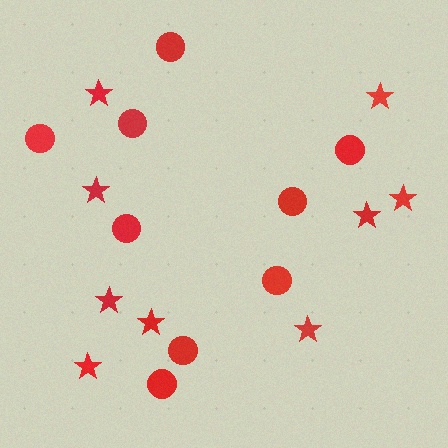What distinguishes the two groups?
There are 2 groups: one group of stars (9) and one group of circles (9).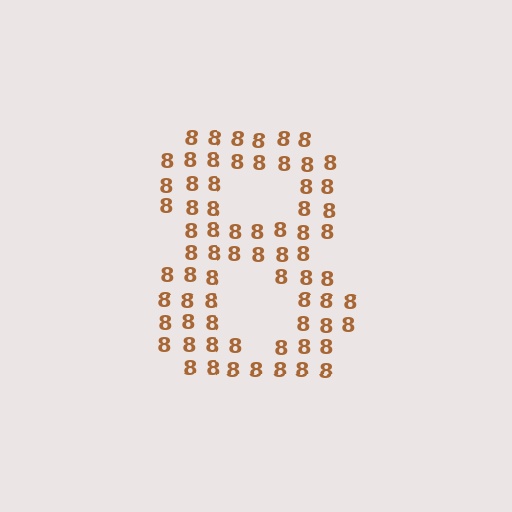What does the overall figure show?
The overall figure shows the digit 8.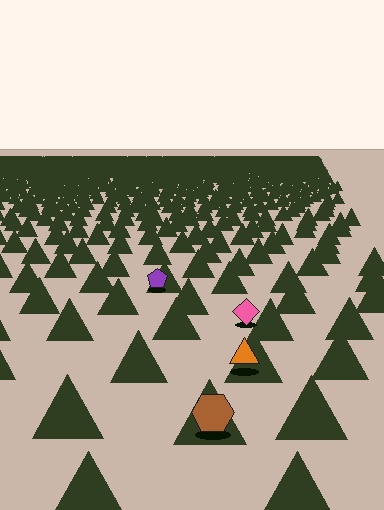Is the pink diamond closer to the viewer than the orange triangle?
No. The orange triangle is closer — you can tell from the texture gradient: the ground texture is coarser near it.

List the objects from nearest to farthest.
From nearest to farthest: the brown hexagon, the orange triangle, the pink diamond, the purple pentagon.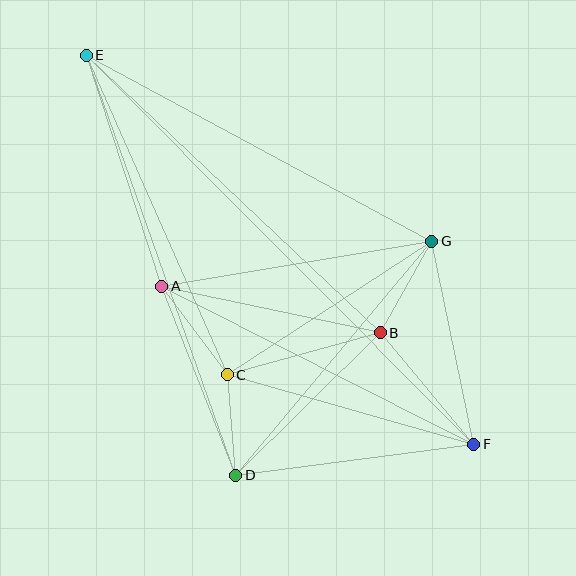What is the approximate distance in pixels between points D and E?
The distance between D and E is approximately 446 pixels.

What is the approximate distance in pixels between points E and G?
The distance between E and G is approximately 392 pixels.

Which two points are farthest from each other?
Points E and F are farthest from each other.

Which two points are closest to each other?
Points C and D are closest to each other.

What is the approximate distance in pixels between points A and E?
The distance between A and E is approximately 243 pixels.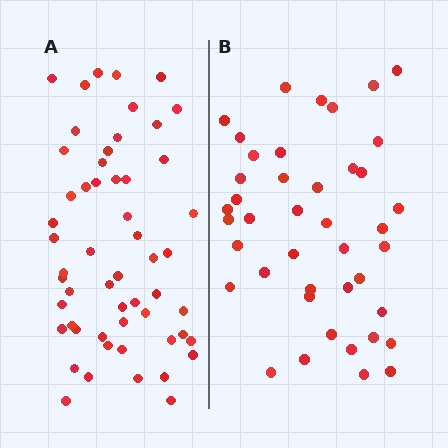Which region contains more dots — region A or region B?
Region A (the left region) has more dots.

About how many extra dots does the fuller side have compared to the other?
Region A has approximately 15 more dots than region B.